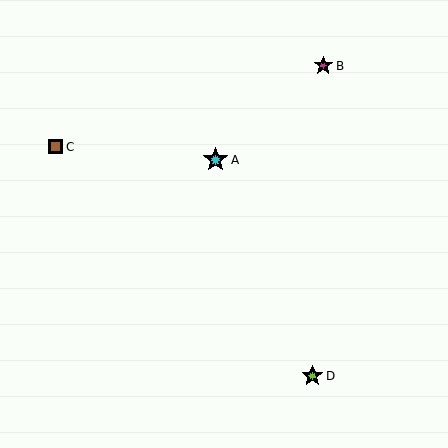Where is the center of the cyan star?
The center of the cyan star is at (216, 160).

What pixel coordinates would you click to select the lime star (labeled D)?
Click at (312, 376) to select the lime star D.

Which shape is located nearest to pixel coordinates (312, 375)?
The lime star (labeled D) at (312, 376) is nearest to that location.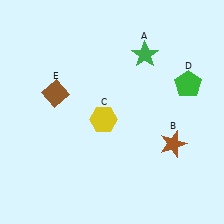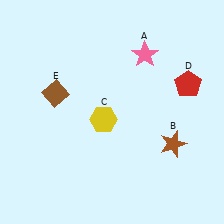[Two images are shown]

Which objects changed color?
A changed from green to pink. D changed from green to red.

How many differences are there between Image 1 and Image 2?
There are 2 differences between the two images.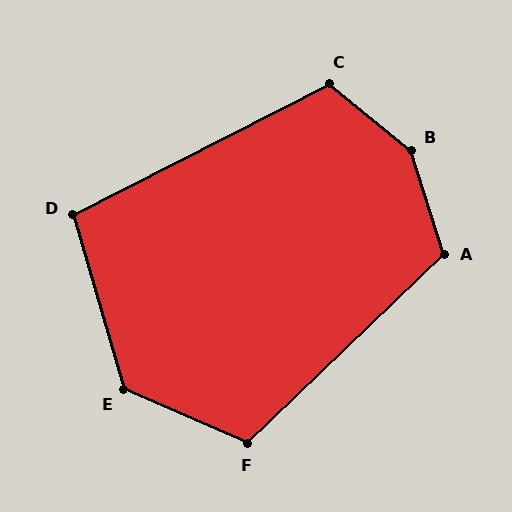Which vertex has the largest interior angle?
B, at approximately 147 degrees.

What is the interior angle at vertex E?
Approximately 130 degrees (obtuse).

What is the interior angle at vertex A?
Approximately 117 degrees (obtuse).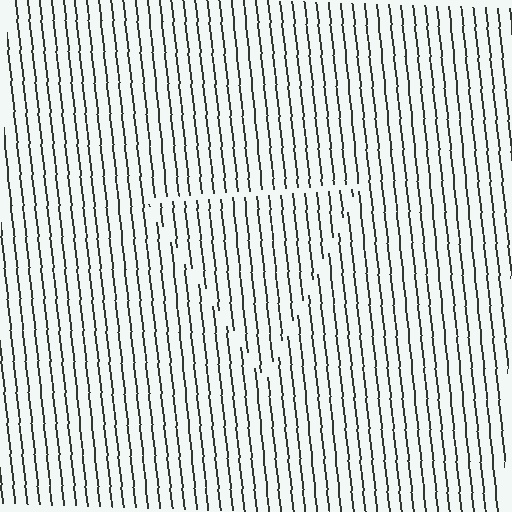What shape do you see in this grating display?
An illusory triangle. The interior of the shape contains the same grating, shifted by half a period — the contour is defined by the phase discontinuity where line-ends from the inner and outer gratings abut.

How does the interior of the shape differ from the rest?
The interior of the shape contains the same grating, shifted by half a period — the contour is defined by the phase discontinuity where line-ends from the inner and outer gratings abut.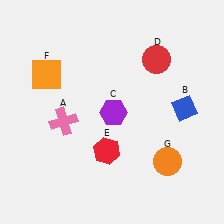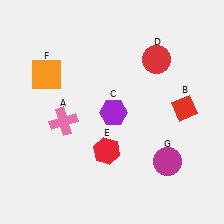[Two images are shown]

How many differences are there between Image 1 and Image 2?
There are 2 differences between the two images.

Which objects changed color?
B changed from blue to red. G changed from orange to magenta.